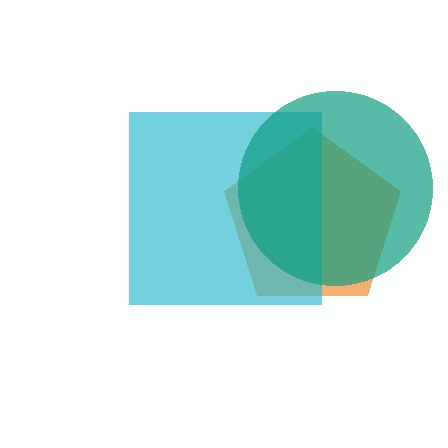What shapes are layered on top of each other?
The layered shapes are: an orange pentagon, a cyan square, a teal circle.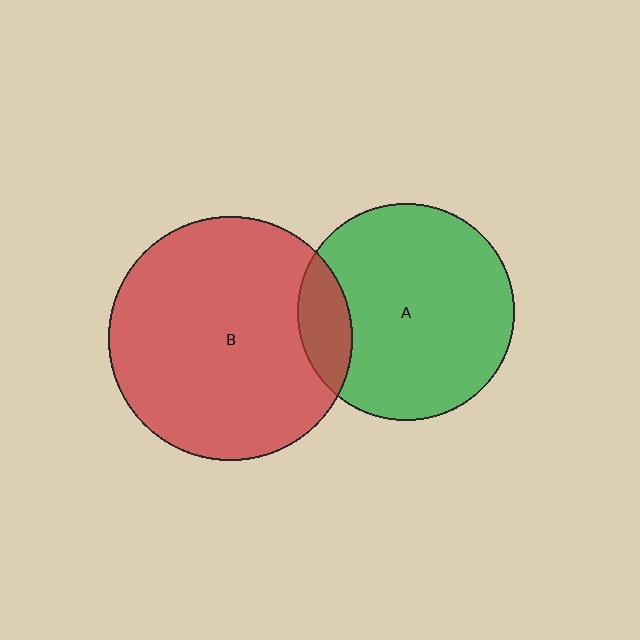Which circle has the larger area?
Circle B (red).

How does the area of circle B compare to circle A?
Approximately 1.3 times.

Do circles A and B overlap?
Yes.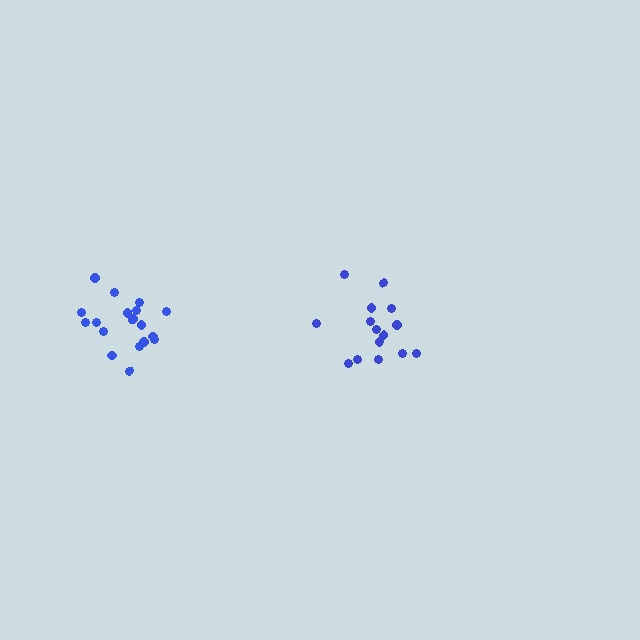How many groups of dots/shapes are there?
There are 2 groups.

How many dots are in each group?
Group 1: 15 dots, Group 2: 18 dots (33 total).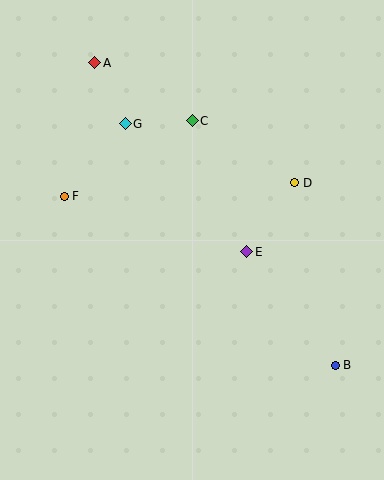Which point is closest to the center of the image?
Point E at (247, 252) is closest to the center.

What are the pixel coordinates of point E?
Point E is at (247, 252).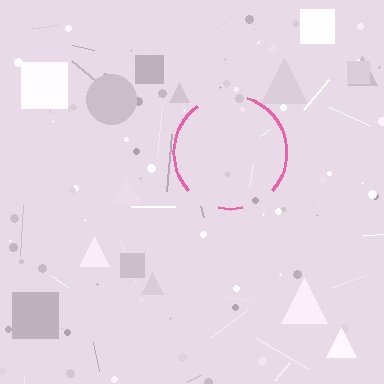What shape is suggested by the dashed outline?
The dashed outline suggests a circle.